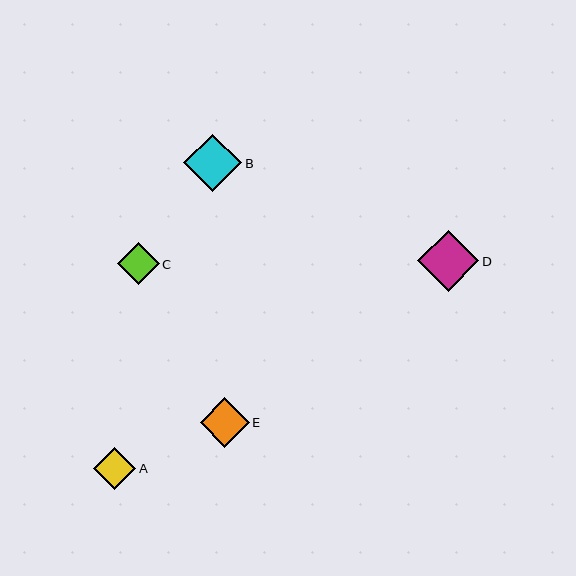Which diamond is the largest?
Diamond D is the largest with a size of approximately 61 pixels.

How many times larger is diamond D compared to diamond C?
Diamond D is approximately 1.5 times the size of diamond C.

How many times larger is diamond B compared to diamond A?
Diamond B is approximately 1.4 times the size of diamond A.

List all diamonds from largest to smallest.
From largest to smallest: D, B, E, A, C.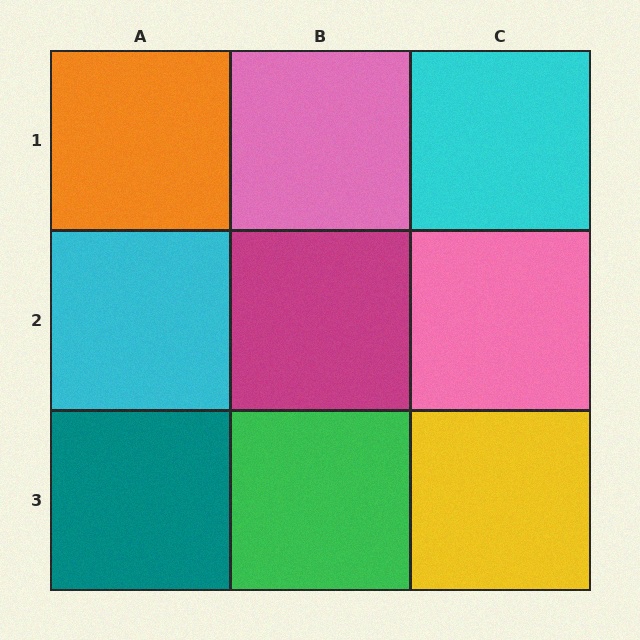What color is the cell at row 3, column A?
Teal.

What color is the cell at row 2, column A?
Cyan.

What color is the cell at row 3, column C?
Yellow.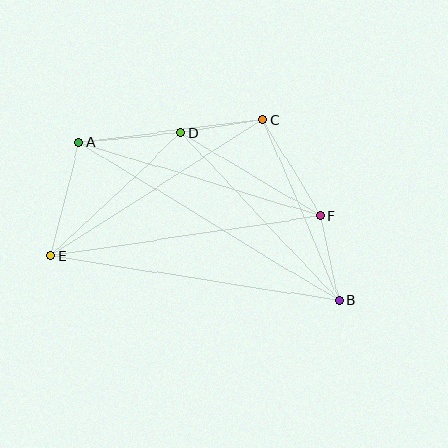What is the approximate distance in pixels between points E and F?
The distance between E and F is approximately 272 pixels.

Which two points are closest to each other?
Points C and D are closest to each other.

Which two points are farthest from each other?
Points A and B are farthest from each other.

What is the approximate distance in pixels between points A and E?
The distance between A and E is approximately 117 pixels.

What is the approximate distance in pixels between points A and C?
The distance between A and C is approximately 186 pixels.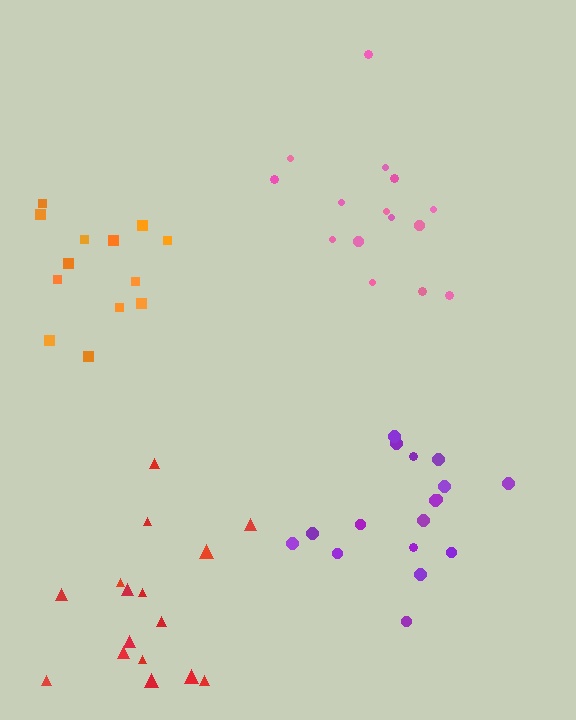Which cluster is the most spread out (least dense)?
Red.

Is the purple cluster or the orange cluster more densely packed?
Purple.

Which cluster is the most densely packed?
Purple.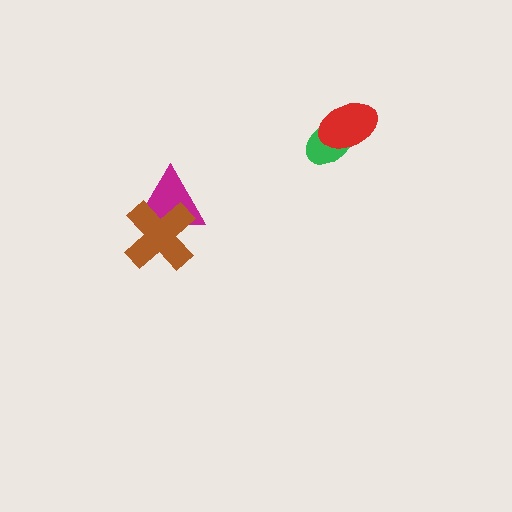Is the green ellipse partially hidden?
Yes, it is partially covered by another shape.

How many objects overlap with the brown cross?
1 object overlaps with the brown cross.